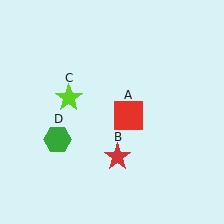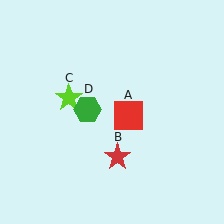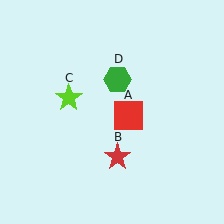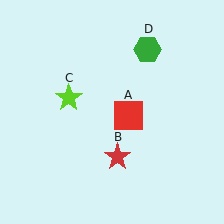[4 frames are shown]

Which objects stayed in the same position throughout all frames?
Red square (object A) and red star (object B) and lime star (object C) remained stationary.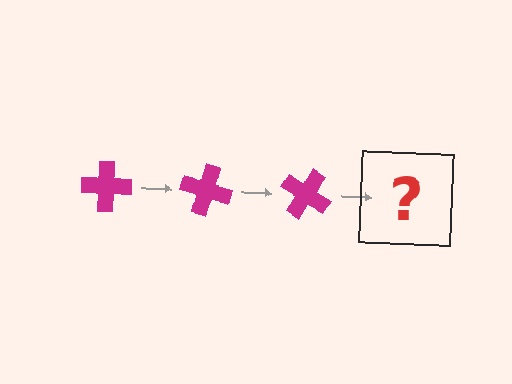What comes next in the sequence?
The next element should be a magenta cross rotated 45 degrees.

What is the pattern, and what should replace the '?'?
The pattern is that the cross rotates 15 degrees each step. The '?' should be a magenta cross rotated 45 degrees.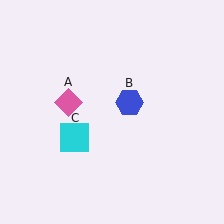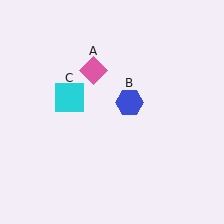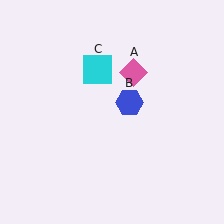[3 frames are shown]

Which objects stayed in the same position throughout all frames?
Blue hexagon (object B) remained stationary.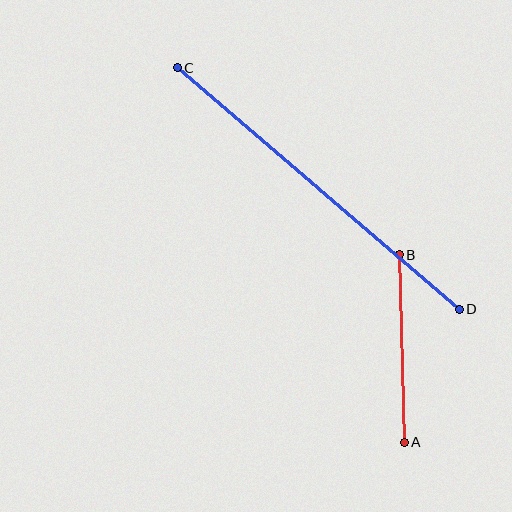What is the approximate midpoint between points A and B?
The midpoint is at approximately (402, 348) pixels.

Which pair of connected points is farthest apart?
Points C and D are farthest apart.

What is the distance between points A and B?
The distance is approximately 187 pixels.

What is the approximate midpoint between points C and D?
The midpoint is at approximately (318, 188) pixels.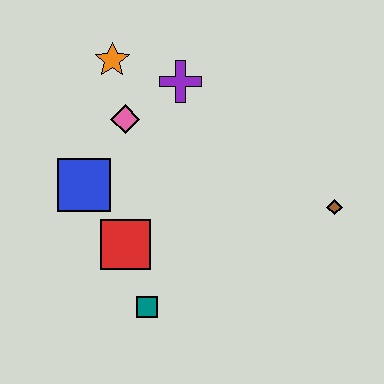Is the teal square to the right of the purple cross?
No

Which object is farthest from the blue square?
The brown diamond is farthest from the blue square.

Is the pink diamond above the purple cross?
No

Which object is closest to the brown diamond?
The purple cross is closest to the brown diamond.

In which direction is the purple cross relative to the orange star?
The purple cross is to the right of the orange star.